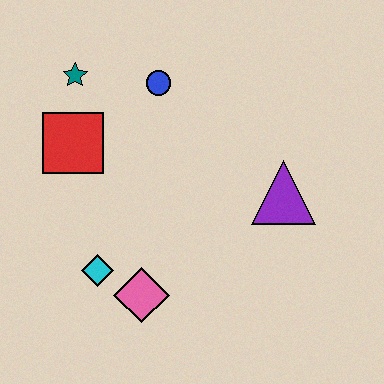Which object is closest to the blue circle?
The teal star is closest to the blue circle.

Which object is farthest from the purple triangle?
The teal star is farthest from the purple triangle.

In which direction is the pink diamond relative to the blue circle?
The pink diamond is below the blue circle.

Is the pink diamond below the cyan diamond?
Yes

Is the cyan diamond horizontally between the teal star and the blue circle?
Yes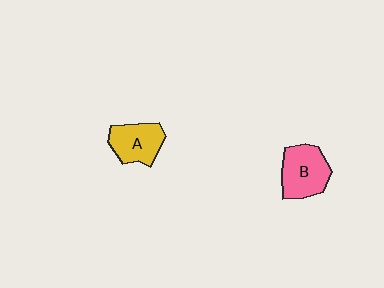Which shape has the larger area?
Shape B (pink).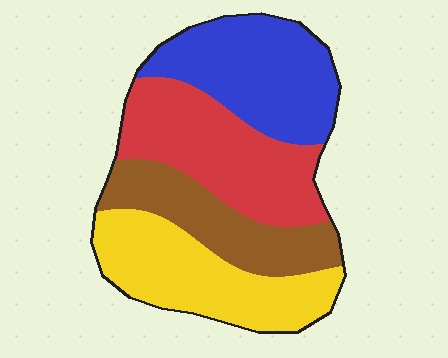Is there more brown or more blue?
Blue.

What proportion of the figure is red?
Red covers about 30% of the figure.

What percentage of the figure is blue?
Blue covers around 25% of the figure.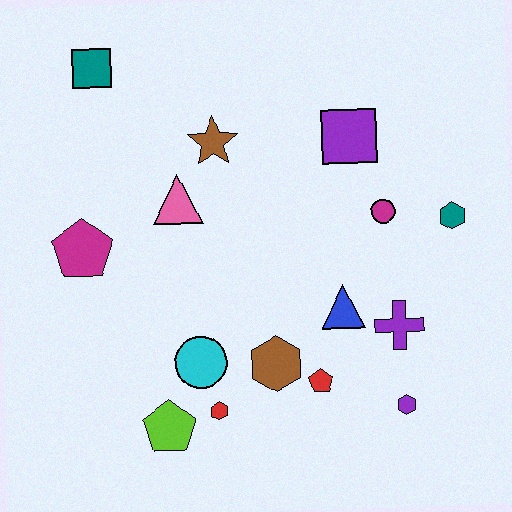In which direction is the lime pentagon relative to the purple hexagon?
The lime pentagon is to the left of the purple hexagon.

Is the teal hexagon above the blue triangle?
Yes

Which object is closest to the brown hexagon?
The red pentagon is closest to the brown hexagon.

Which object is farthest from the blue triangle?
The teal square is farthest from the blue triangle.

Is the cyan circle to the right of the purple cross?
No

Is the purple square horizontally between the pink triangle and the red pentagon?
No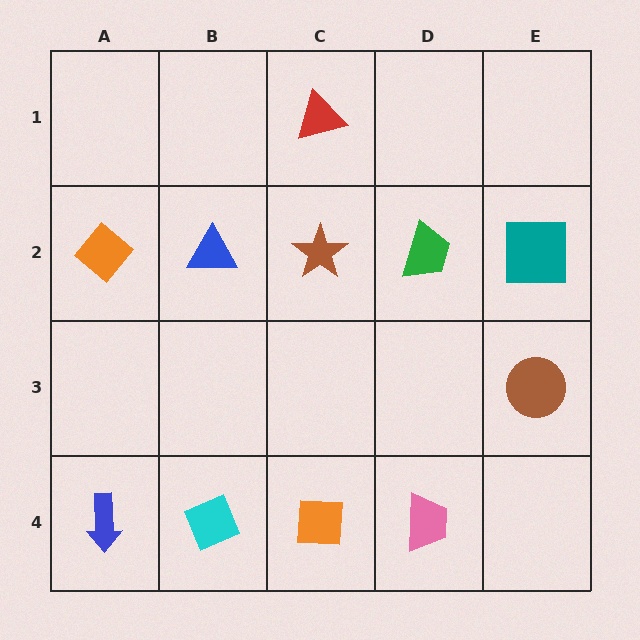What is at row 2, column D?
A green trapezoid.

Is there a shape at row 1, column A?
No, that cell is empty.